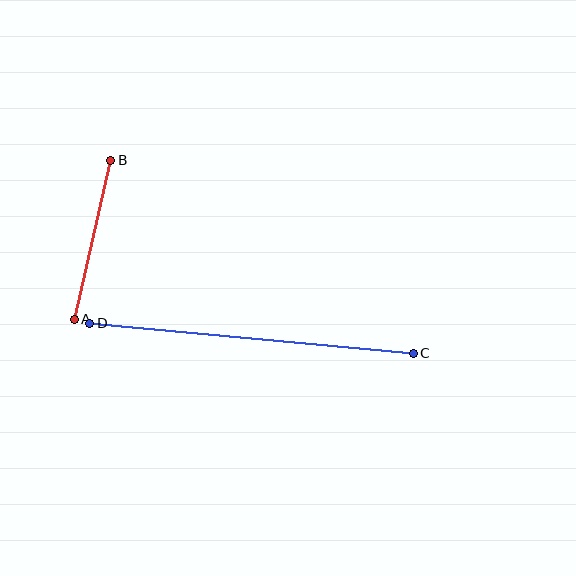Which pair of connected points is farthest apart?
Points C and D are farthest apart.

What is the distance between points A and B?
The distance is approximately 164 pixels.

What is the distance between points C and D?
The distance is approximately 325 pixels.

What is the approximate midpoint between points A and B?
The midpoint is at approximately (92, 240) pixels.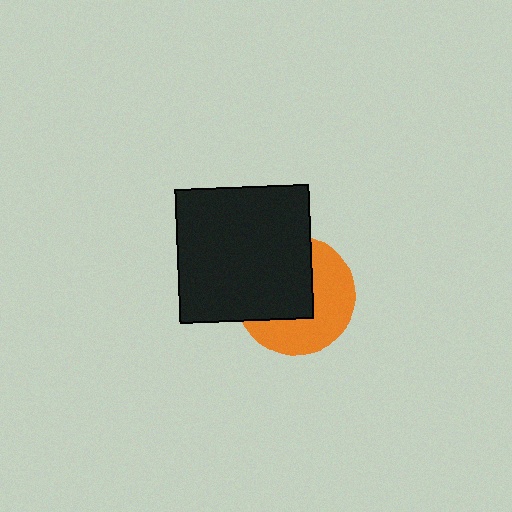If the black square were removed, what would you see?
You would see the complete orange circle.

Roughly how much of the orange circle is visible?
About half of it is visible (roughly 49%).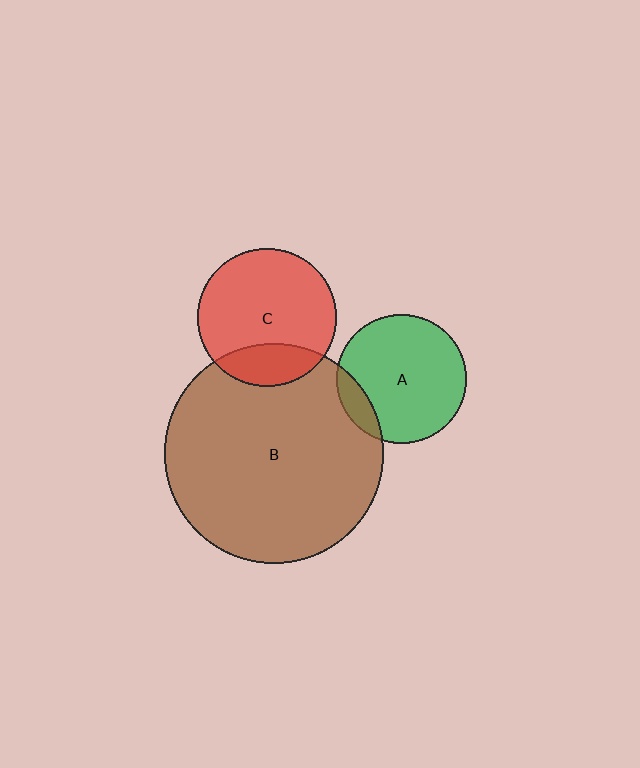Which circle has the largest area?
Circle B (brown).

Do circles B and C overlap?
Yes.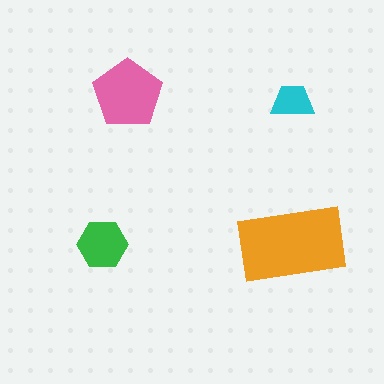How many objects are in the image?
There are 4 objects in the image.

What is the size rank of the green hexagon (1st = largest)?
3rd.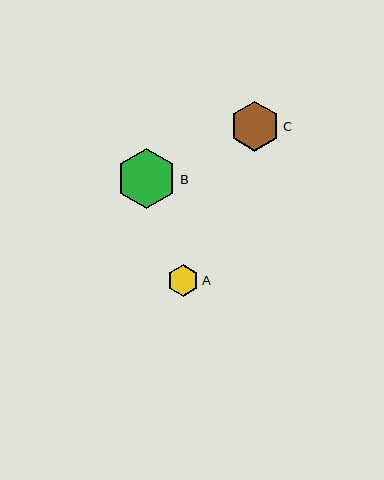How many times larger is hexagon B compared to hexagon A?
Hexagon B is approximately 1.9 times the size of hexagon A.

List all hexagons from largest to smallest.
From largest to smallest: B, C, A.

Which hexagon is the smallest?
Hexagon A is the smallest with a size of approximately 32 pixels.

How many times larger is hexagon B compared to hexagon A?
Hexagon B is approximately 1.9 times the size of hexagon A.